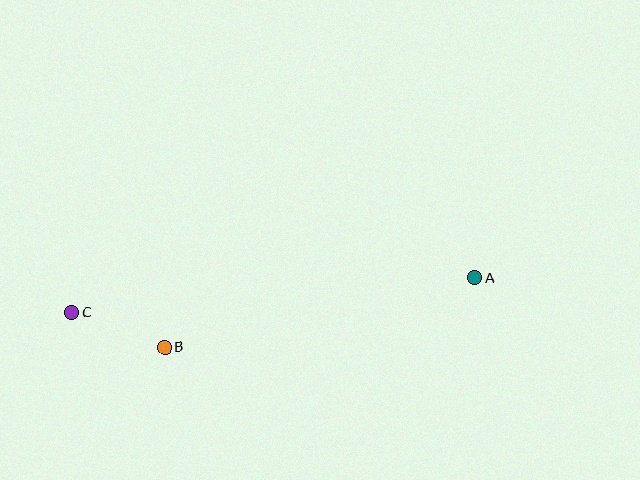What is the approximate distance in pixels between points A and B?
The distance between A and B is approximately 318 pixels.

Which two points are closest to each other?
Points B and C are closest to each other.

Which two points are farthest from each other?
Points A and C are farthest from each other.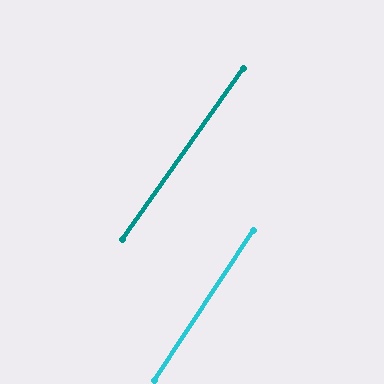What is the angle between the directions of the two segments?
Approximately 2 degrees.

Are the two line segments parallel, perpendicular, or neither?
Parallel — their directions differ by only 1.7°.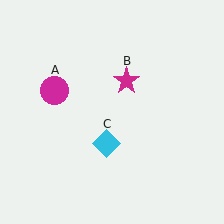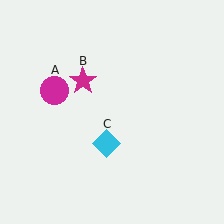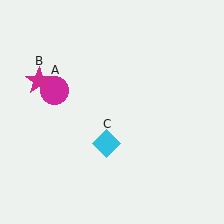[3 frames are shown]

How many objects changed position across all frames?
1 object changed position: magenta star (object B).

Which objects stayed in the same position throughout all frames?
Magenta circle (object A) and cyan diamond (object C) remained stationary.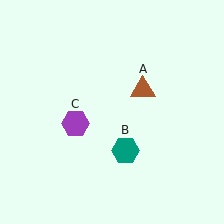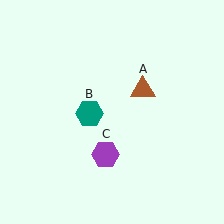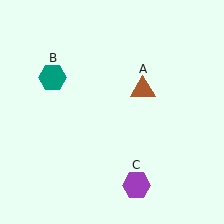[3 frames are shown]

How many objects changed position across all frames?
2 objects changed position: teal hexagon (object B), purple hexagon (object C).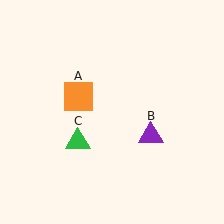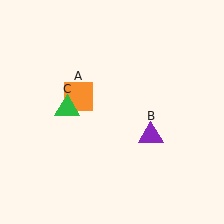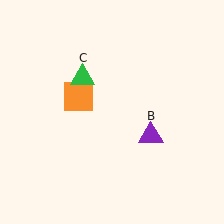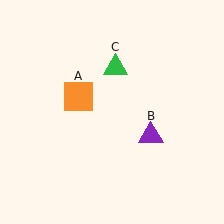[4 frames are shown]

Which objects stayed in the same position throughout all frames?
Orange square (object A) and purple triangle (object B) remained stationary.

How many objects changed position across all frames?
1 object changed position: green triangle (object C).